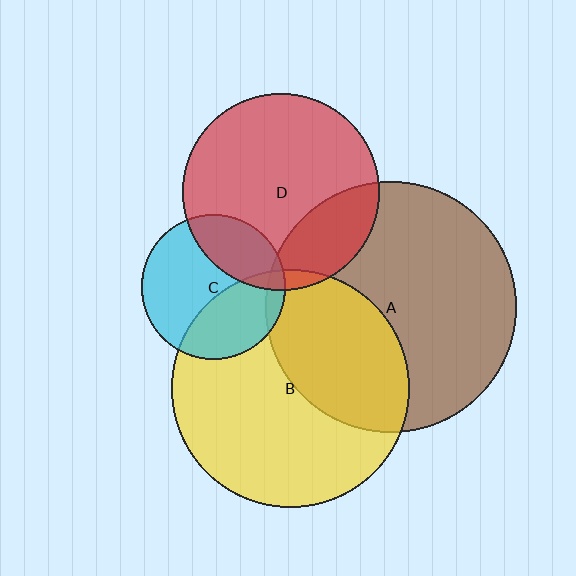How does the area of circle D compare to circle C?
Approximately 1.9 times.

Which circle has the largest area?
Circle A (brown).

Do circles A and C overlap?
Yes.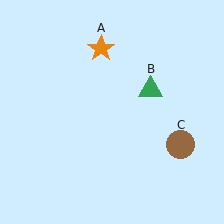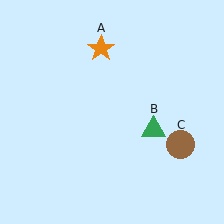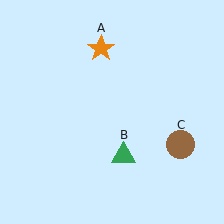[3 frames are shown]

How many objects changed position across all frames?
1 object changed position: green triangle (object B).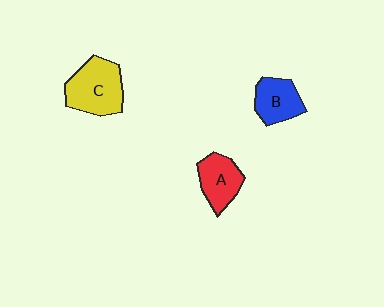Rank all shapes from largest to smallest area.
From largest to smallest: C (yellow), A (red), B (blue).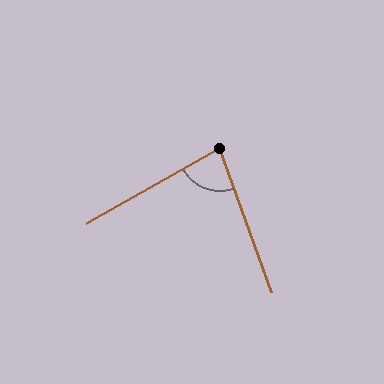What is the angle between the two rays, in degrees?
Approximately 81 degrees.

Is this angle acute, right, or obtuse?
It is acute.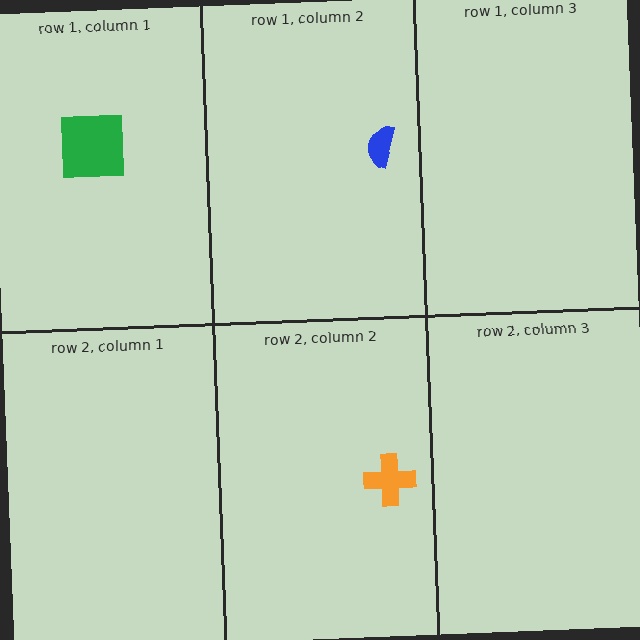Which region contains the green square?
The row 1, column 1 region.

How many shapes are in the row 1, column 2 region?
1.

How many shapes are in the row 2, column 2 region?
1.